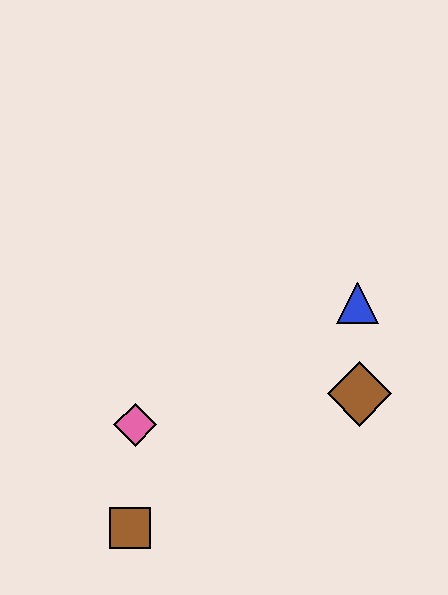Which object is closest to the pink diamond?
The brown square is closest to the pink diamond.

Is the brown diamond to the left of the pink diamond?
No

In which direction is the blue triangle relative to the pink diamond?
The blue triangle is to the right of the pink diamond.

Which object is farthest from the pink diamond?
The blue triangle is farthest from the pink diamond.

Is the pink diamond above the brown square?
Yes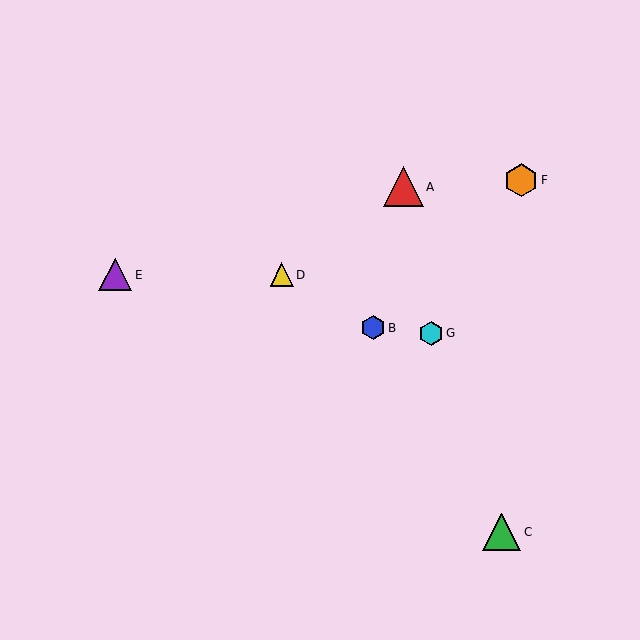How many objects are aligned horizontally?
2 objects (D, E) are aligned horizontally.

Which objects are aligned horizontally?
Objects D, E are aligned horizontally.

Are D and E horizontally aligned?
Yes, both are at y≈275.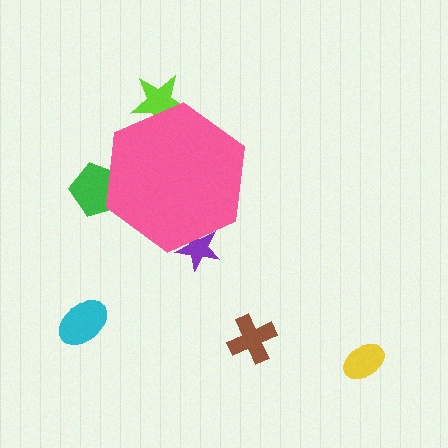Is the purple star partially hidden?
Yes, the purple star is partially hidden behind the pink hexagon.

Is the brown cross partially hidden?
No, the brown cross is fully visible.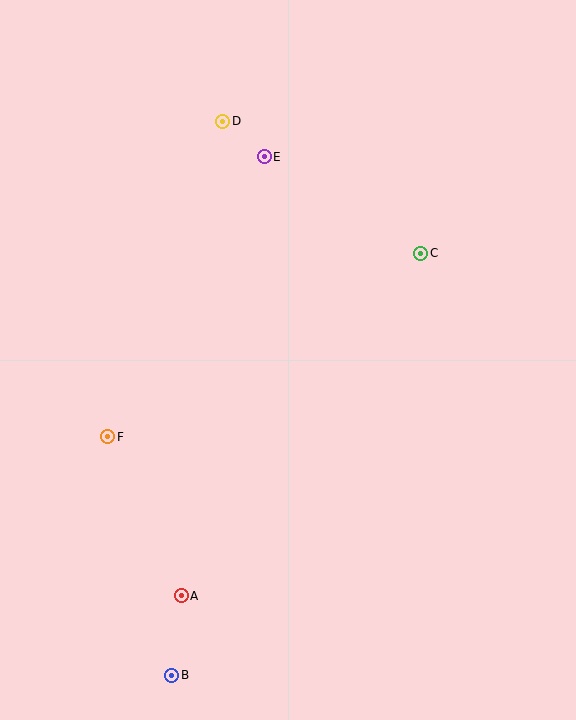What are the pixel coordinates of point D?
Point D is at (223, 121).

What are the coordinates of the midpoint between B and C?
The midpoint between B and C is at (296, 464).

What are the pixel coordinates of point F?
Point F is at (108, 437).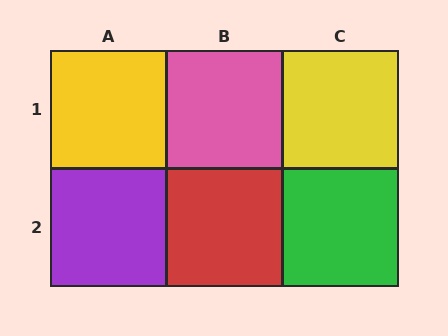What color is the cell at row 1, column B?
Pink.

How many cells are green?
1 cell is green.